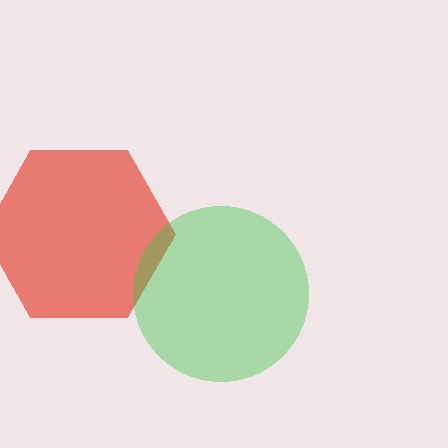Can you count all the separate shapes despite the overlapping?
Yes, there are 2 separate shapes.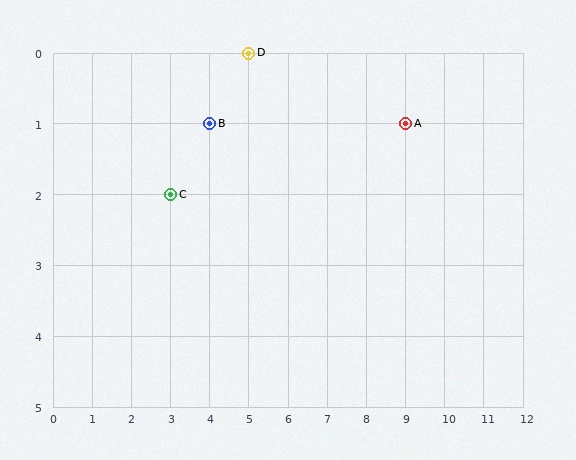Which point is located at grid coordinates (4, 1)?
Point B is at (4, 1).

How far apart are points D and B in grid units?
Points D and B are 1 column and 1 row apart (about 1.4 grid units diagonally).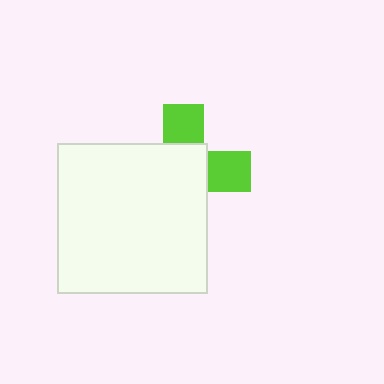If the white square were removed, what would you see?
You would see the complete lime cross.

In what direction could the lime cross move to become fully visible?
The lime cross could move toward the upper-right. That would shift it out from behind the white square entirely.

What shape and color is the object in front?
The object in front is a white square.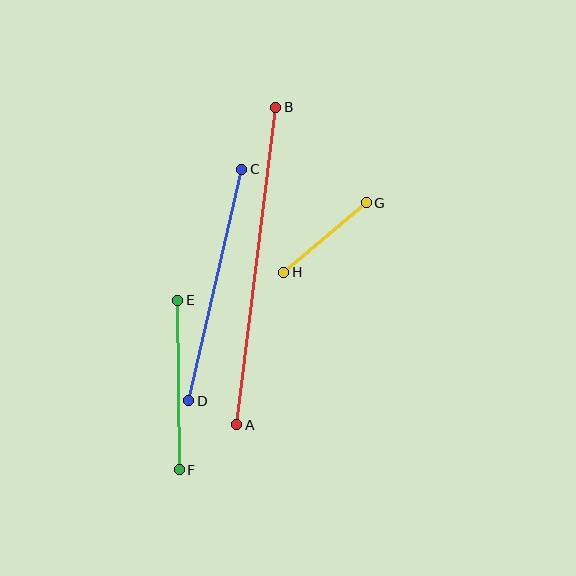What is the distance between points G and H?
The distance is approximately 108 pixels.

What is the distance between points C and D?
The distance is approximately 238 pixels.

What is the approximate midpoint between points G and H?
The midpoint is at approximately (325, 238) pixels.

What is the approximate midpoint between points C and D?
The midpoint is at approximately (215, 285) pixels.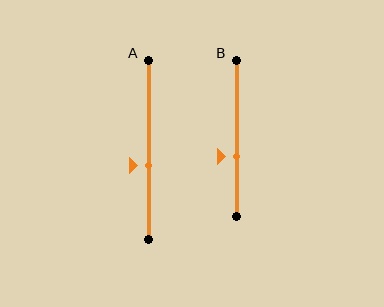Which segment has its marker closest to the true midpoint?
Segment A has its marker closest to the true midpoint.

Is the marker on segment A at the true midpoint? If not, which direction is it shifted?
No, the marker on segment A is shifted downward by about 9% of the segment length.